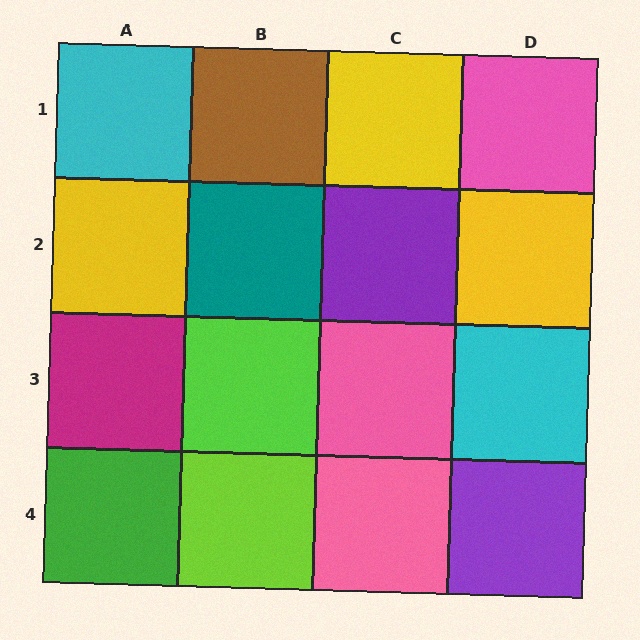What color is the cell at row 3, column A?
Magenta.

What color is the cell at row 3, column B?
Lime.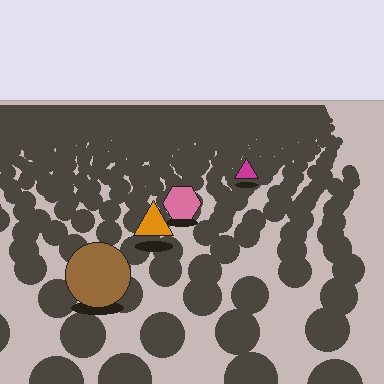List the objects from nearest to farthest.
From nearest to farthest: the brown circle, the orange triangle, the pink hexagon, the magenta triangle.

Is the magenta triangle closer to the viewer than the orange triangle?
No. The orange triangle is closer — you can tell from the texture gradient: the ground texture is coarser near it.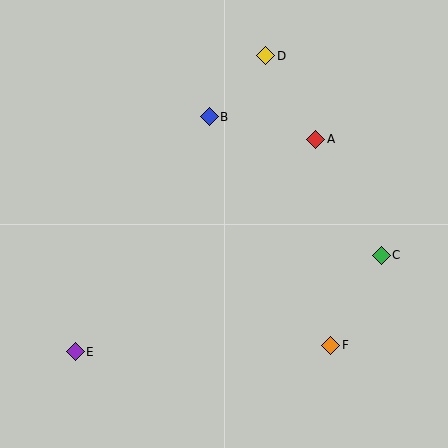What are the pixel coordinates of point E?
Point E is at (75, 352).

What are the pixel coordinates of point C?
Point C is at (381, 255).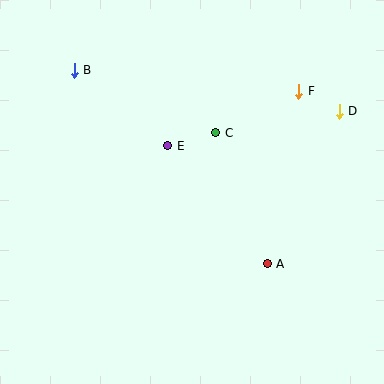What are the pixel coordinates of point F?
Point F is at (299, 91).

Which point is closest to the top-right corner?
Point D is closest to the top-right corner.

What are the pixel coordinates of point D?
Point D is at (339, 111).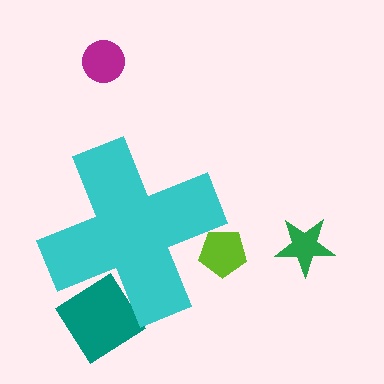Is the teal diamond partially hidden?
Yes, the teal diamond is partially hidden behind the cyan cross.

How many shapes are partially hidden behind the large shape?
2 shapes are partially hidden.